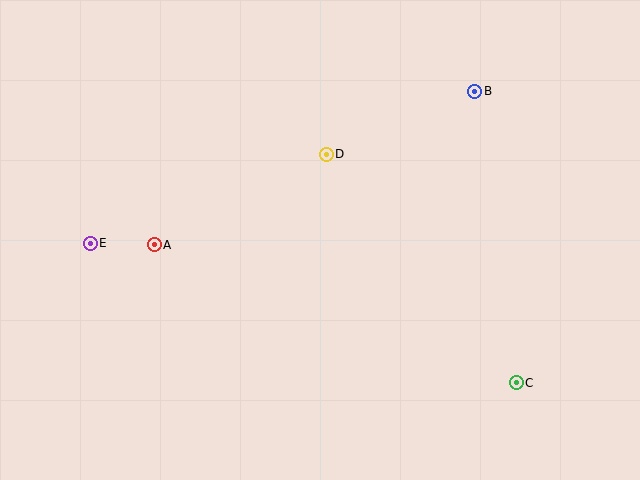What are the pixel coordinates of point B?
Point B is at (475, 91).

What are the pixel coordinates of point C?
Point C is at (516, 383).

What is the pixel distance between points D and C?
The distance between D and C is 297 pixels.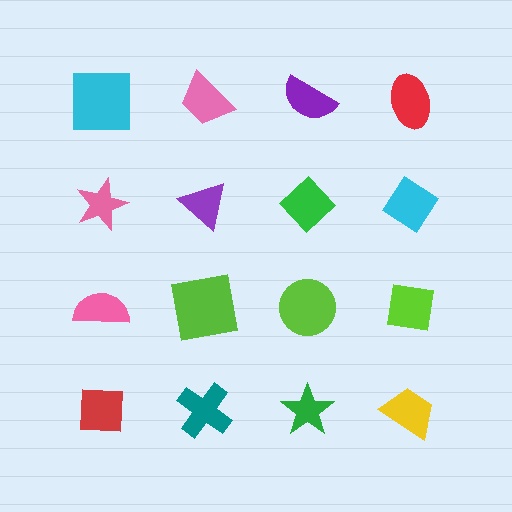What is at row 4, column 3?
A green star.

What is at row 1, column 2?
A pink trapezoid.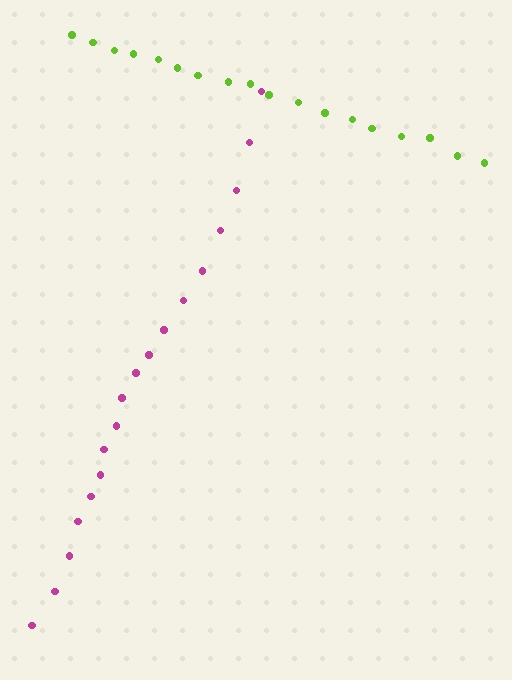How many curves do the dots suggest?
There are 2 distinct paths.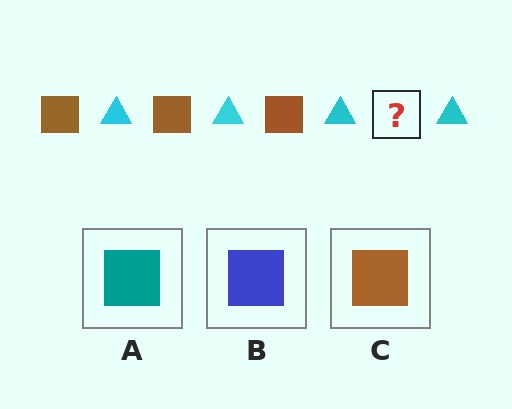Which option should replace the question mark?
Option C.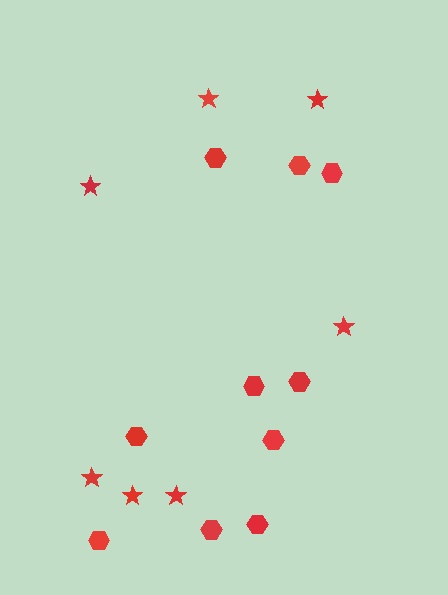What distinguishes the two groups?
There are 2 groups: one group of stars (7) and one group of hexagons (10).